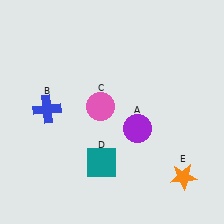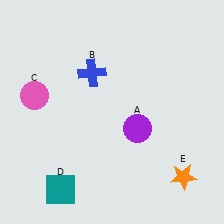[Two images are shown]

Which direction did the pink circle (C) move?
The pink circle (C) moved left.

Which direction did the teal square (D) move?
The teal square (D) moved left.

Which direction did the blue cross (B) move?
The blue cross (B) moved right.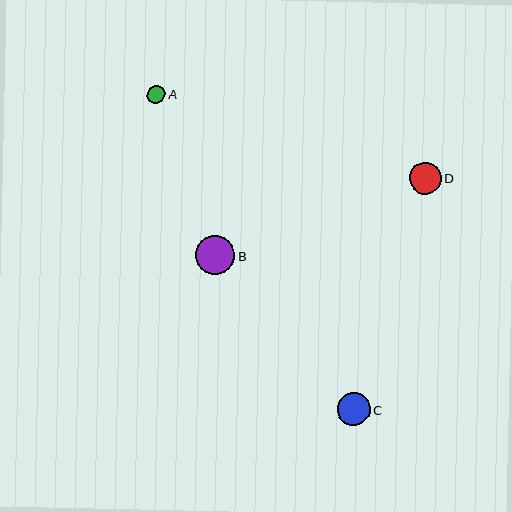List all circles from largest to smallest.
From largest to smallest: B, C, D, A.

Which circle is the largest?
Circle B is the largest with a size of approximately 39 pixels.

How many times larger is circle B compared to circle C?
Circle B is approximately 1.2 times the size of circle C.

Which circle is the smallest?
Circle A is the smallest with a size of approximately 18 pixels.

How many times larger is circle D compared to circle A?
Circle D is approximately 1.8 times the size of circle A.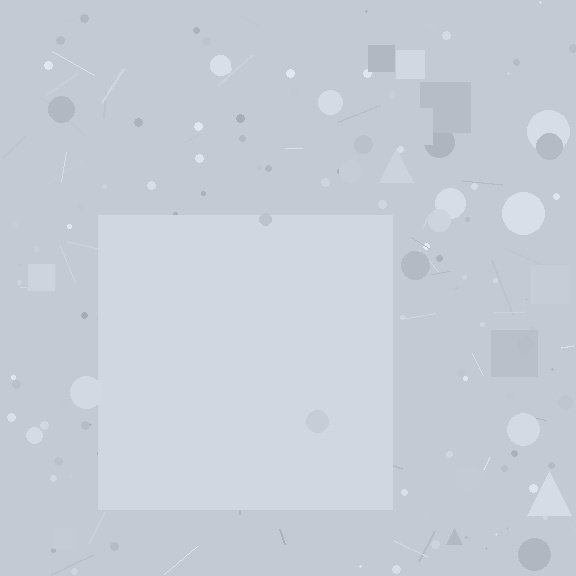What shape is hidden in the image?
A square is hidden in the image.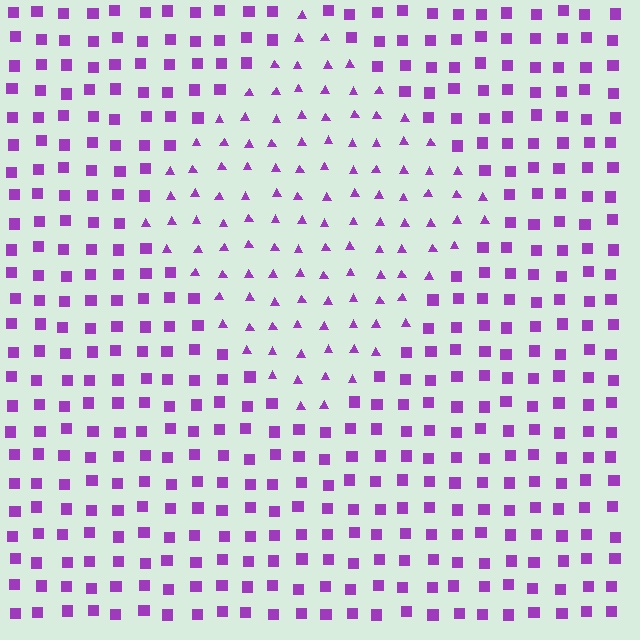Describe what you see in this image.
The image is filled with small purple elements arranged in a uniform grid. A diamond-shaped region contains triangles, while the surrounding area contains squares. The boundary is defined purely by the change in element shape.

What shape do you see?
I see a diamond.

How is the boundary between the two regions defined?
The boundary is defined by a change in element shape: triangles inside vs. squares outside. All elements share the same color and spacing.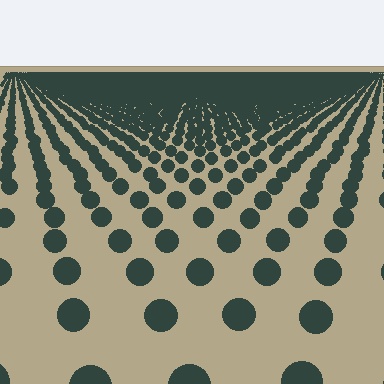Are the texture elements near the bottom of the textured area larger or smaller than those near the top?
Larger. Near the bottom, elements are closer to the viewer and appear at a bigger on-screen size.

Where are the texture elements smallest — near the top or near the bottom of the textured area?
Near the top.